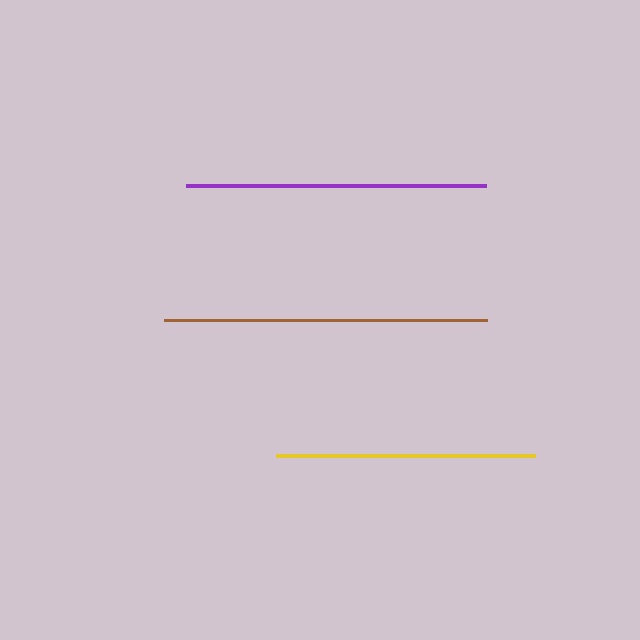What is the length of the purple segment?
The purple segment is approximately 299 pixels long.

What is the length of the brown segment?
The brown segment is approximately 323 pixels long.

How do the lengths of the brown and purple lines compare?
The brown and purple lines are approximately the same length.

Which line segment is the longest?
The brown line is the longest at approximately 323 pixels.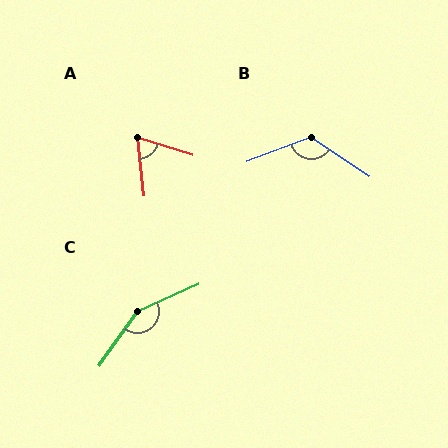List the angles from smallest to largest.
A (65°), B (126°), C (149°).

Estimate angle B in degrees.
Approximately 126 degrees.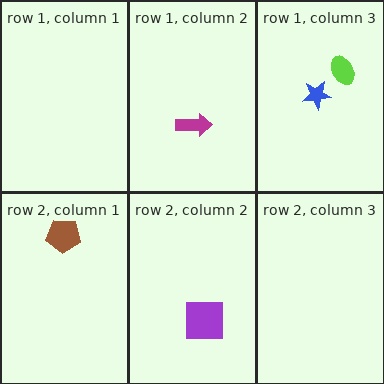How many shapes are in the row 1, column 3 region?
2.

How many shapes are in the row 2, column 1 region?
1.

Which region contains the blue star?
The row 1, column 3 region.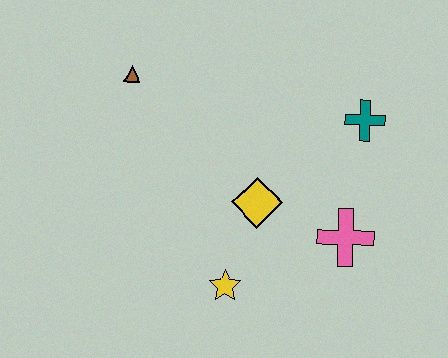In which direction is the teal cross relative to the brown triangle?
The teal cross is to the right of the brown triangle.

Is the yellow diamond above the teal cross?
No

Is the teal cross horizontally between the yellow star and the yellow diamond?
No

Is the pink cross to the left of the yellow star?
No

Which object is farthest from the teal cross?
The brown triangle is farthest from the teal cross.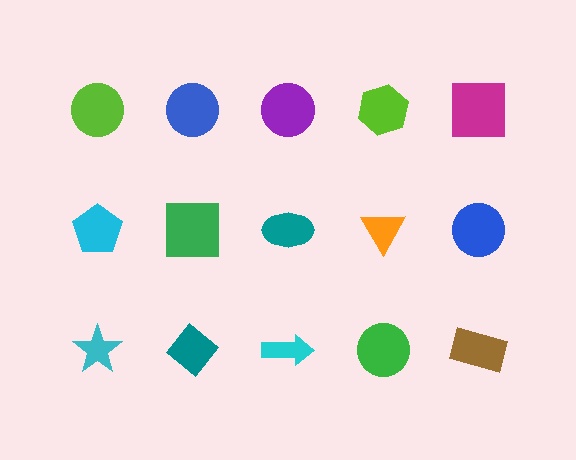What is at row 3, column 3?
A cyan arrow.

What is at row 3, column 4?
A green circle.